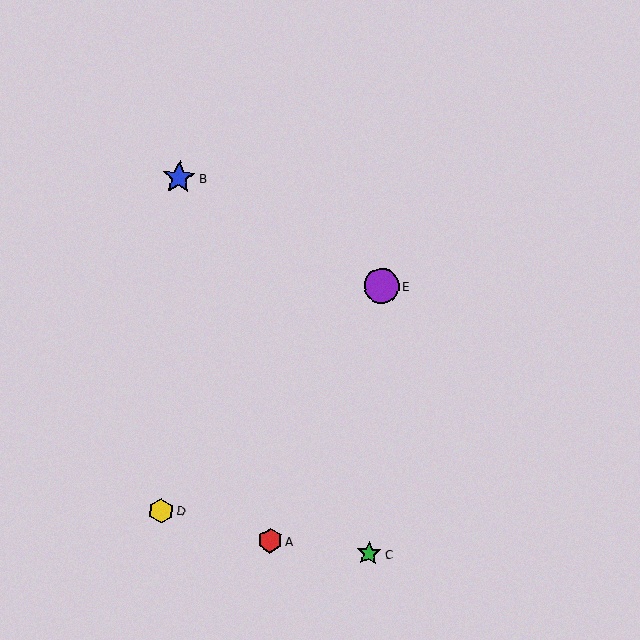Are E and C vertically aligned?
Yes, both are at x≈382.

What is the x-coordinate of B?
Object B is at x≈179.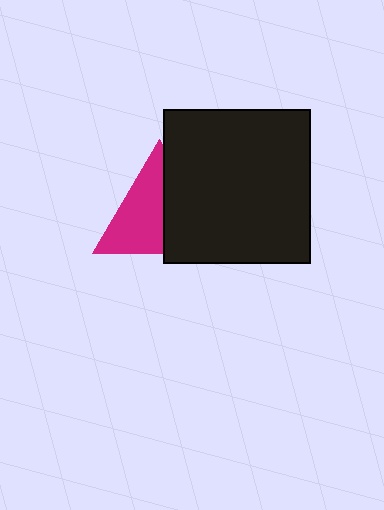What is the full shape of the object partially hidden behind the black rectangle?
The partially hidden object is a magenta triangle.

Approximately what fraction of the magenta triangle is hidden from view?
Roughly 44% of the magenta triangle is hidden behind the black rectangle.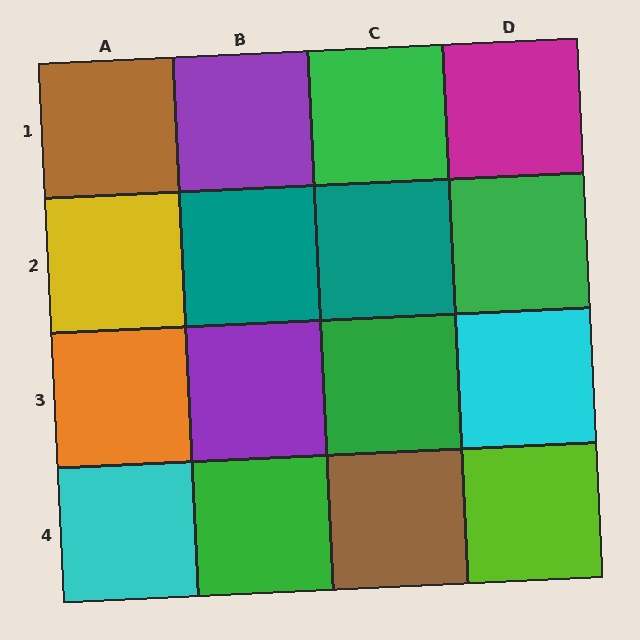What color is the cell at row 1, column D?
Magenta.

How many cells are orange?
1 cell is orange.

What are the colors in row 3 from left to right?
Orange, purple, green, cyan.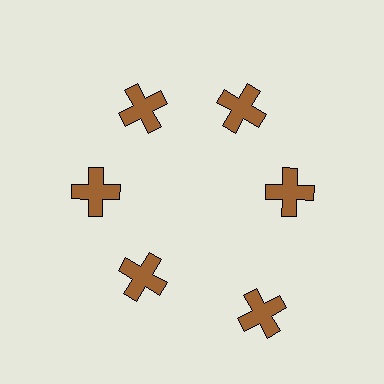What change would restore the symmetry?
The symmetry would be restored by moving it inward, back onto the ring so that all 6 crosses sit at equal angles and equal distance from the center.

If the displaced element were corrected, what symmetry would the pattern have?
It would have 6-fold rotational symmetry — the pattern would map onto itself every 60 degrees.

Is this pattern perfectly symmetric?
No. The 6 brown crosses are arranged in a ring, but one element near the 5 o'clock position is pushed outward from the center, breaking the 6-fold rotational symmetry.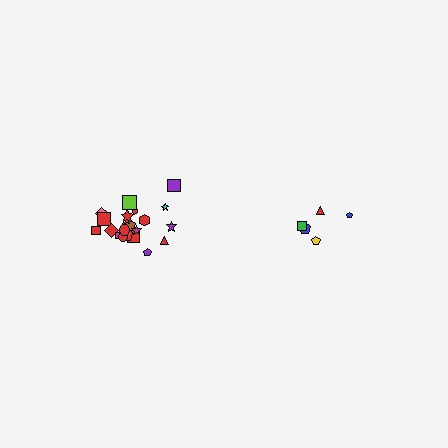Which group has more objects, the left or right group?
The left group.